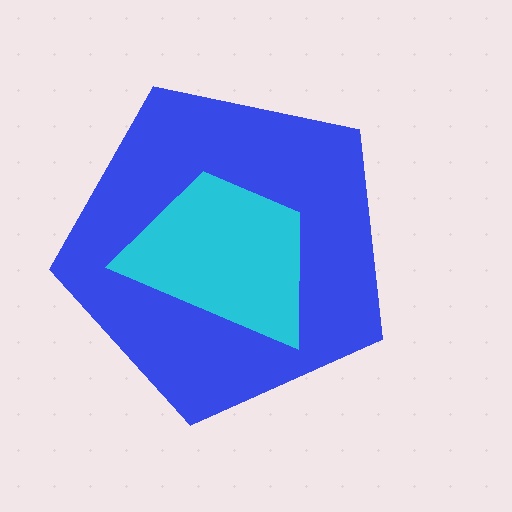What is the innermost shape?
The cyan trapezoid.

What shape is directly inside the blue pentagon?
The cyan trapezoid.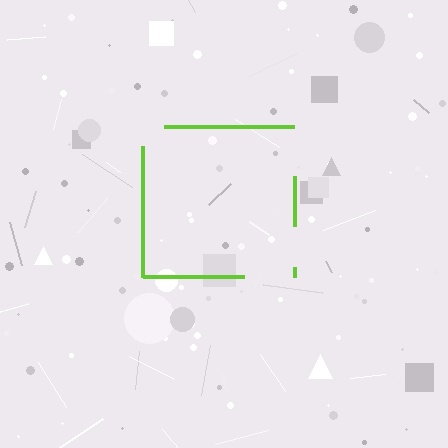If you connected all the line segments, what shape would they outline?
They would outline a square.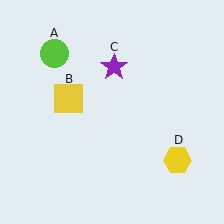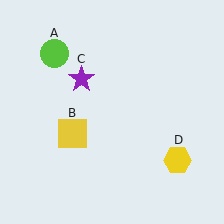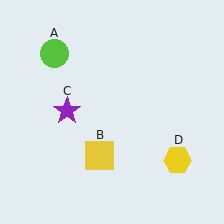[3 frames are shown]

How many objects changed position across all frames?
2 objects changed position: yellow square (object B), purple star (object C).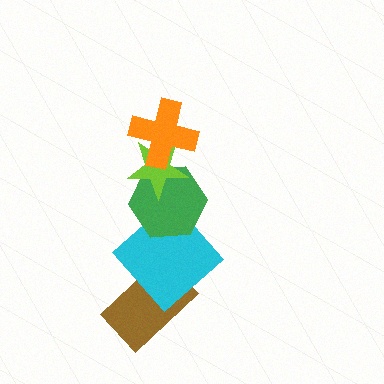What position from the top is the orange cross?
The orange cross is 1st from the top.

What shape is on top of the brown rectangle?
The cyan diamond is on top of the brown rectangle.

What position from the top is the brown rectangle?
The brown rectangle is 5th from the top.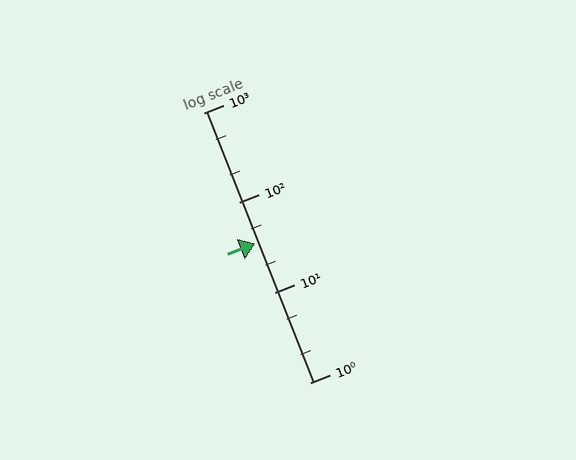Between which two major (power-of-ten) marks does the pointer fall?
The pointer is between 10 and 100.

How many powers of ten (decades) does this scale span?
The scale spans 3 decades, from 1 to 1000.